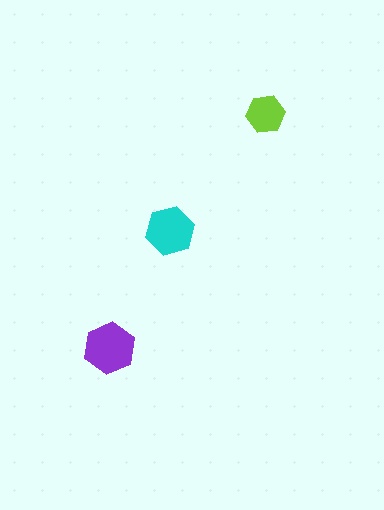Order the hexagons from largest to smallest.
the purple one, the cyan one, the lime one.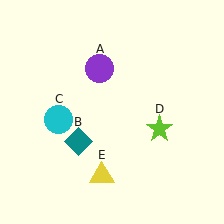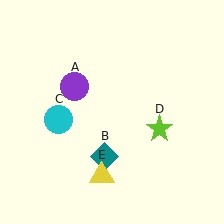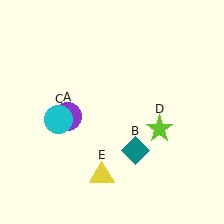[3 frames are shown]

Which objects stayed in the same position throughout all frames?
Cyan circle (object C) and lime star (object D) and yellow triangle (object E) remained stationary.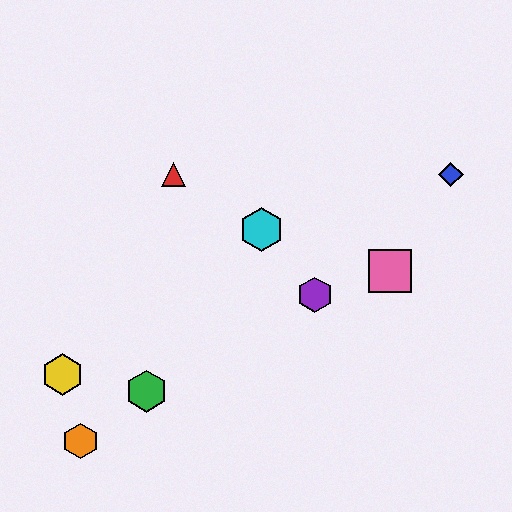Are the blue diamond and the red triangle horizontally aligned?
Yes, both are at y≈174.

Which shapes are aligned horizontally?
The red triangle, the blue diamond are aligned horizontally.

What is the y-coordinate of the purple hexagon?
The purple hexagon is at y≈295.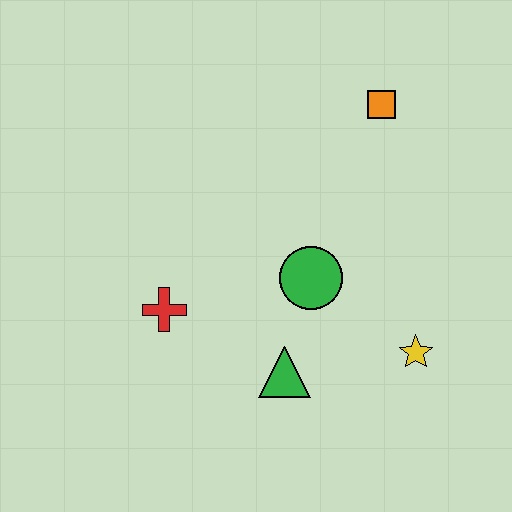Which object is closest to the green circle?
The green triangle is closest to the green circle.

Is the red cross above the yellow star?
Yes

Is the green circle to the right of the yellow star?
No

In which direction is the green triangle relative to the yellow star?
The green triangle is to the left of the yellow star.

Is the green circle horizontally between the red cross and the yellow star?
Yes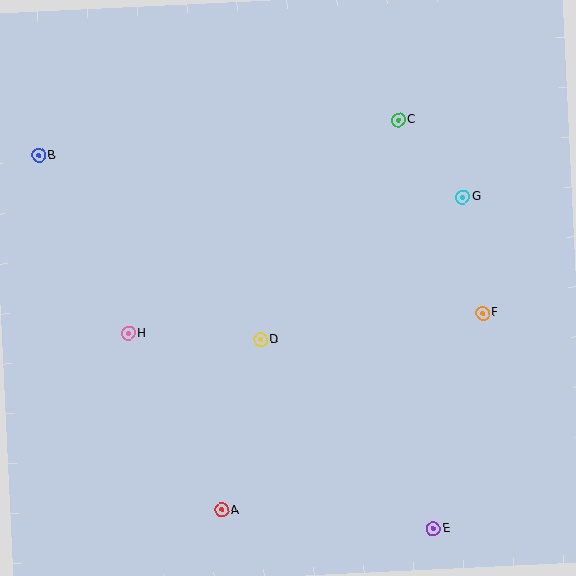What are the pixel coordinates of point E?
Point E is at (433, 528).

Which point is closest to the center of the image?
Point D at (261, 340) is closest to the center.